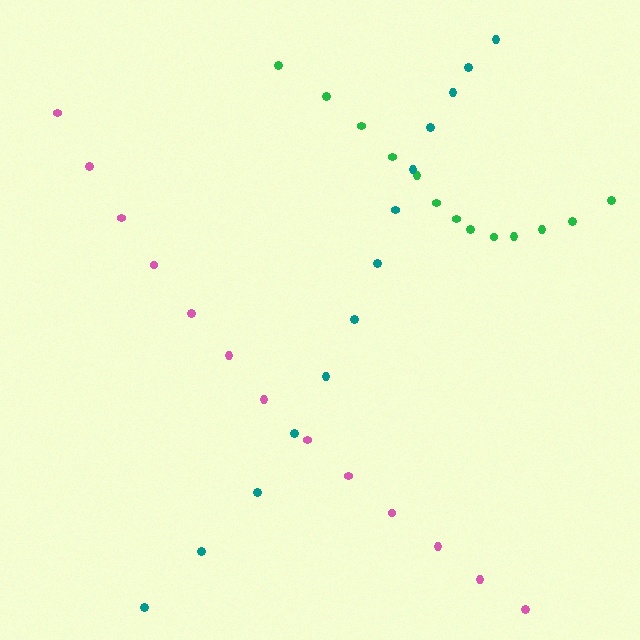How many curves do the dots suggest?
There are 3 distinct paths.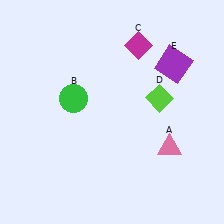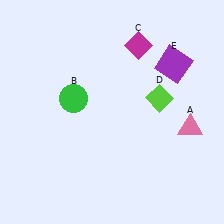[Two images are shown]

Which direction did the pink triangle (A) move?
The pink triangle (A) moved right.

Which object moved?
The pink triangle (A) moved right.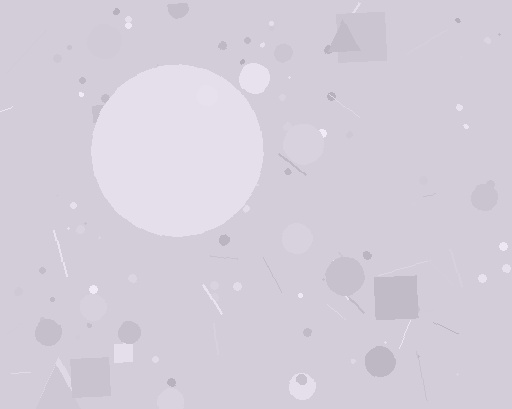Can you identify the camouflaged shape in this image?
The camouflaged shape is a circle.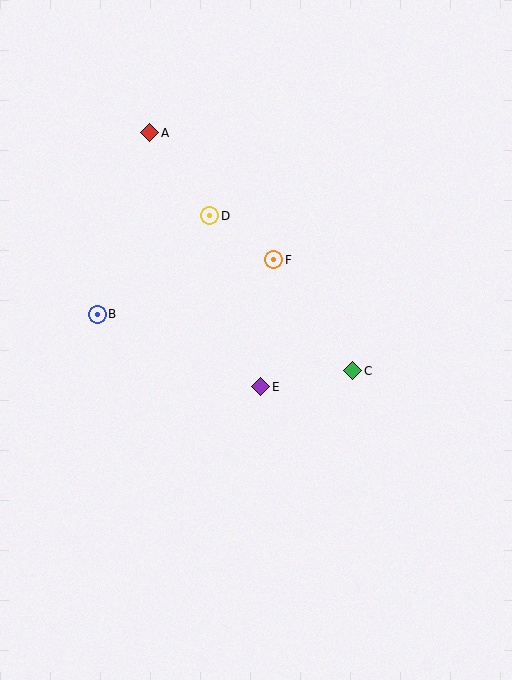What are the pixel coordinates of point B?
Point B is at (97, 314).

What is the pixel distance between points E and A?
The distance between E and A is 277 pixels.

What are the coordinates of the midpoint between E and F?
The midpoint between E and F is at (267, 323).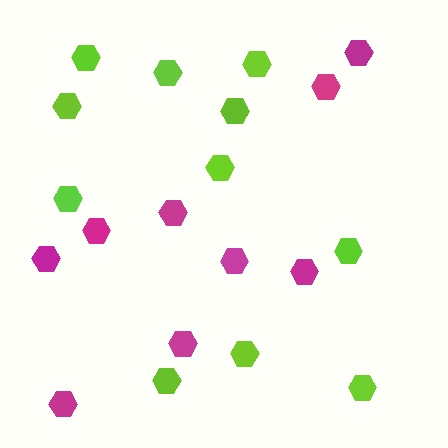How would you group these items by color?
There are 2 groups: one group of magenta hexagons (9) and one group of lime hexagons (11).